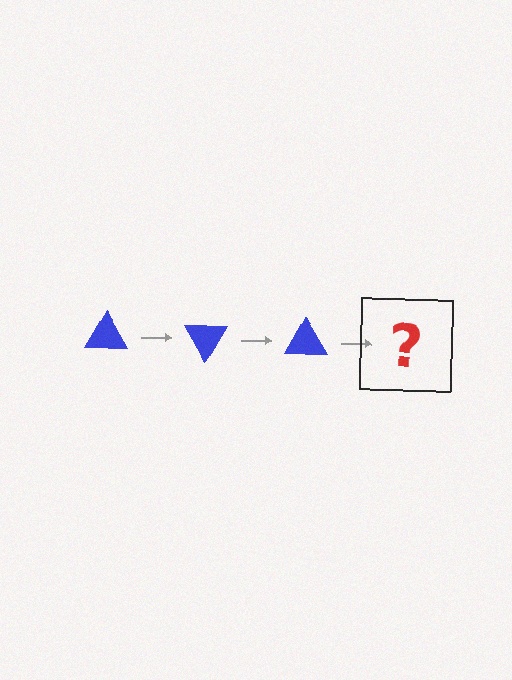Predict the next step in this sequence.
The next step is a blue triangle rotated 180 degrees.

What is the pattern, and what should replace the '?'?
The pattern is that the triangle rotates 60 degrees each step. The '?' should be a blue triangle rotated 180 degrees.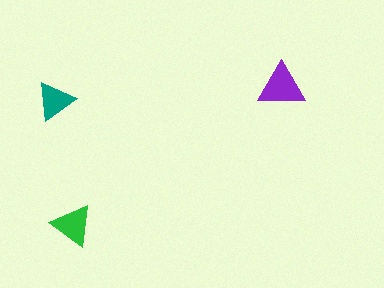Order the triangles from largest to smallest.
the purple one, the green one, the teal one.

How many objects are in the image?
There are 3 objects in the image.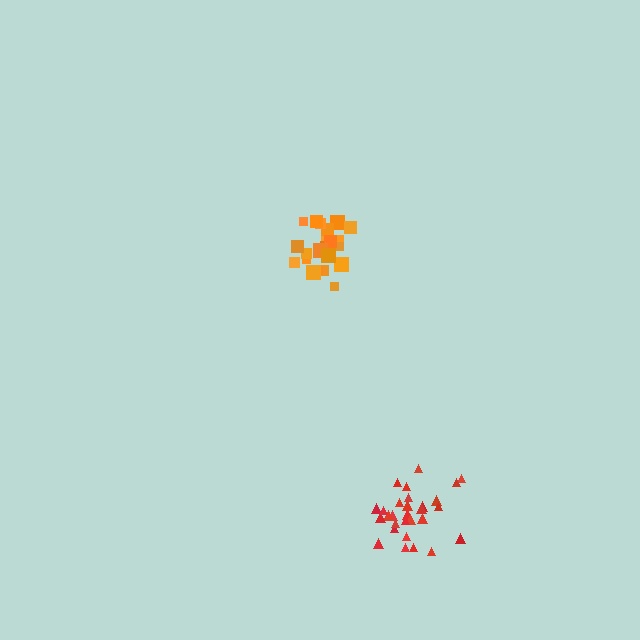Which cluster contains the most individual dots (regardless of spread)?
Red (29).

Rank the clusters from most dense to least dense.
orange, red.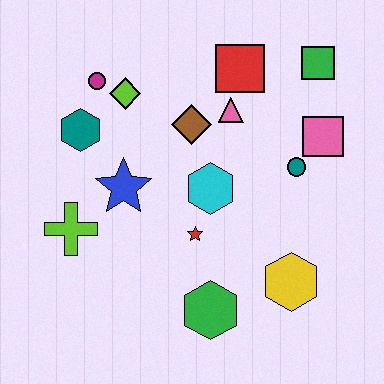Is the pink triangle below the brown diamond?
No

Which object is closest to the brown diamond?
The pink triangle is closest to the brown diamond.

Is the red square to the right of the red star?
Yes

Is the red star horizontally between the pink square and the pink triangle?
No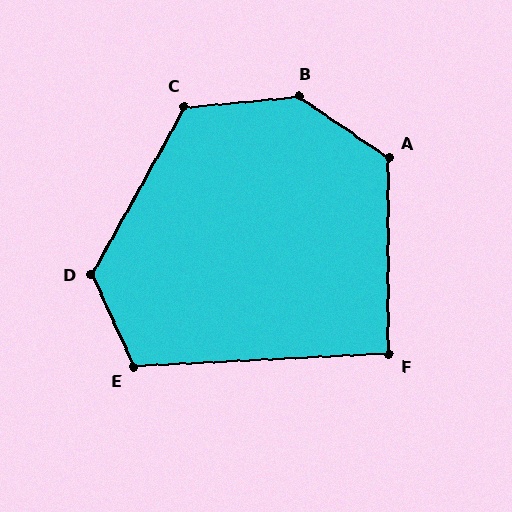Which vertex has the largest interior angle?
B, at approximately 140 degrees.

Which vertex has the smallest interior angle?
F, at approximately 93 degrees.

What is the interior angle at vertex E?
Approximately 111 degrees (obtuse).